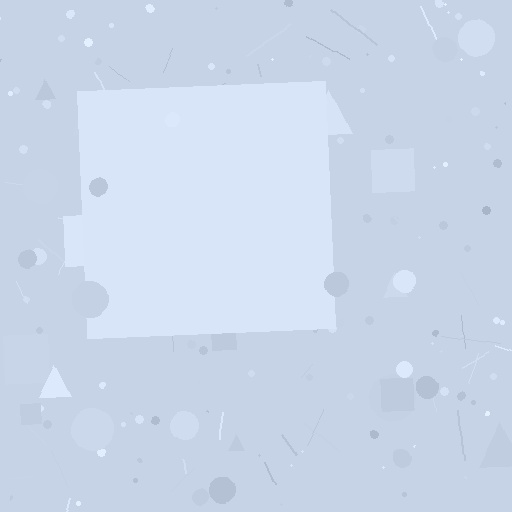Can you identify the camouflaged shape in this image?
The camouflaged shape is a square.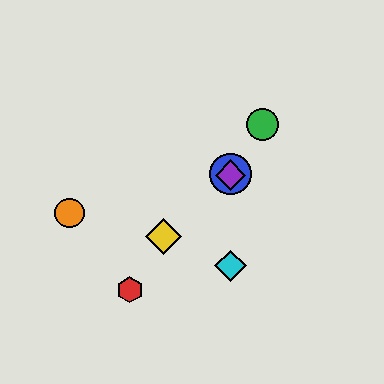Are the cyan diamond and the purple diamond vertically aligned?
Yes, both are at x≈230.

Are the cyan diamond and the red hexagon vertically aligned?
No, the cyan diamond is at x≈230 and the red hexagon is at x≈130.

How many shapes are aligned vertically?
3 shapes (the blue circle, the purple diamond, the cyan diamond) are aligned vertically.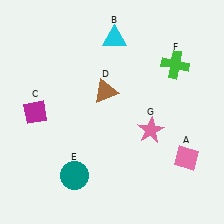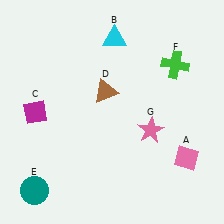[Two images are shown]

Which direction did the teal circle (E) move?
The teal circle (E) moved left.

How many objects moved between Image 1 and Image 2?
1 object moved between the two images.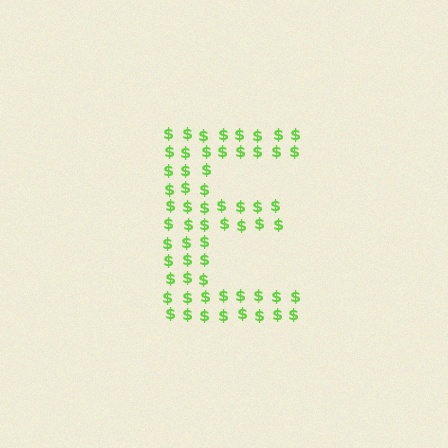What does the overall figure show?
The overall figure shows the letter E.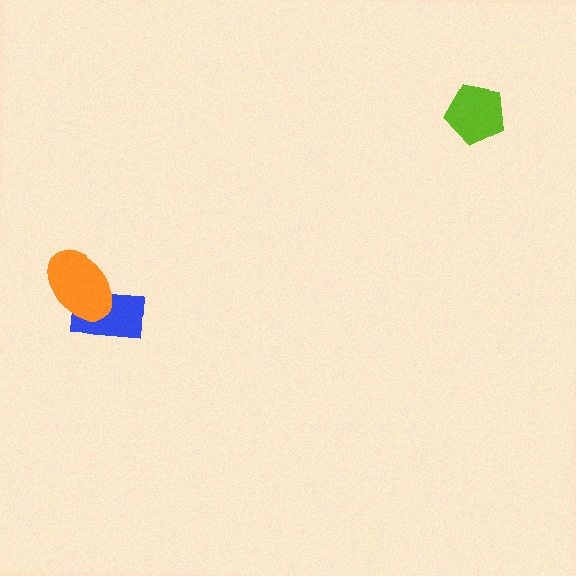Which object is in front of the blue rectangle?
The orange ellipse is in front of the blue rectangle.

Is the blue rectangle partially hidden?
Yes, it is partially covered by another shape.